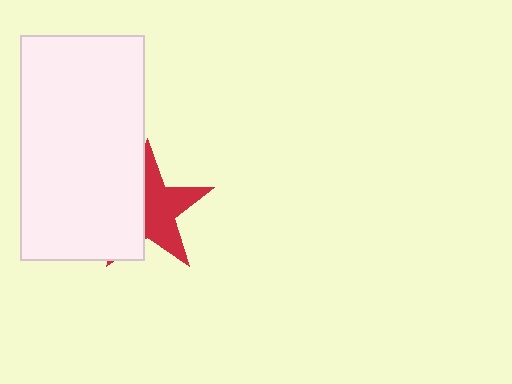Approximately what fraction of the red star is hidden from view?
Roughly 46% of the red star is hidden behind the white rectangle.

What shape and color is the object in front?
The object in front is a white rectangle.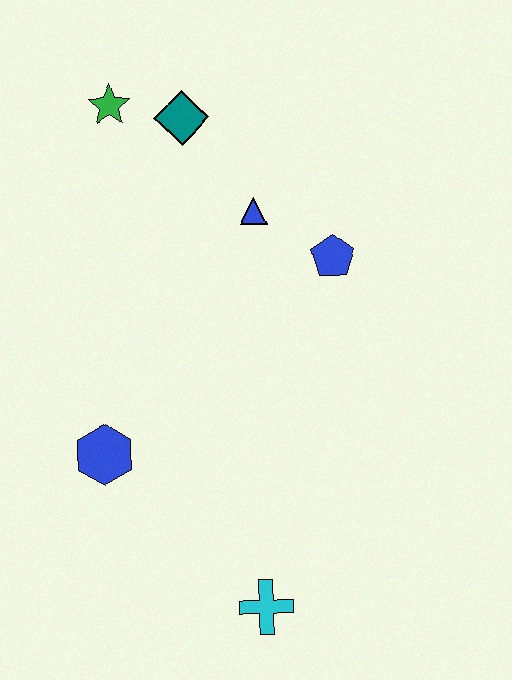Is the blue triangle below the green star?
Yes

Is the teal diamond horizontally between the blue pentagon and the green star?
Yes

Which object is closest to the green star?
The teal diamond is closest to the green star.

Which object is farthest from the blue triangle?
The cyan cross is farthest from the blue triangle.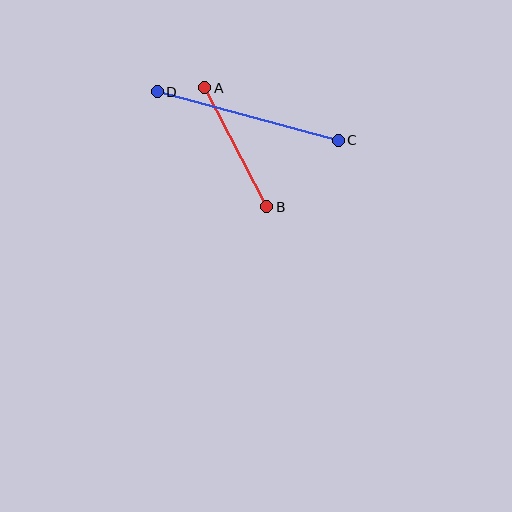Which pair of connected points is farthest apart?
Points C and D are farthest apart.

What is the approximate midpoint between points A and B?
The midpoint is at approximately (236, 147) pixels.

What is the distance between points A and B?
The distance is approximately 134 pixels.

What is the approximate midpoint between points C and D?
The midpoint is at approximately (248, 116) pixels.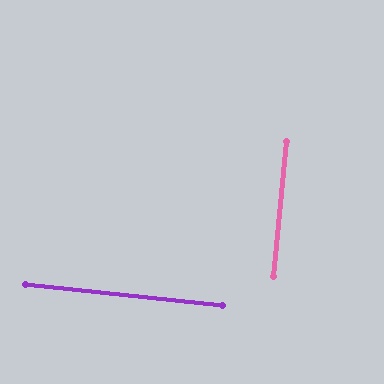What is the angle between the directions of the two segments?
Approximately 89 degrees.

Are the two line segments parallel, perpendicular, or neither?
Perpendicular — they meet at approximately 89°.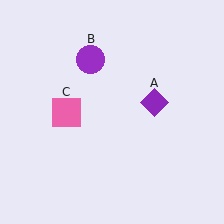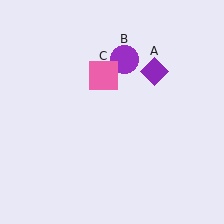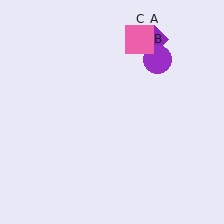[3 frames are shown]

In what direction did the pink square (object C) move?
The pink square (object C) moved up and to the right.